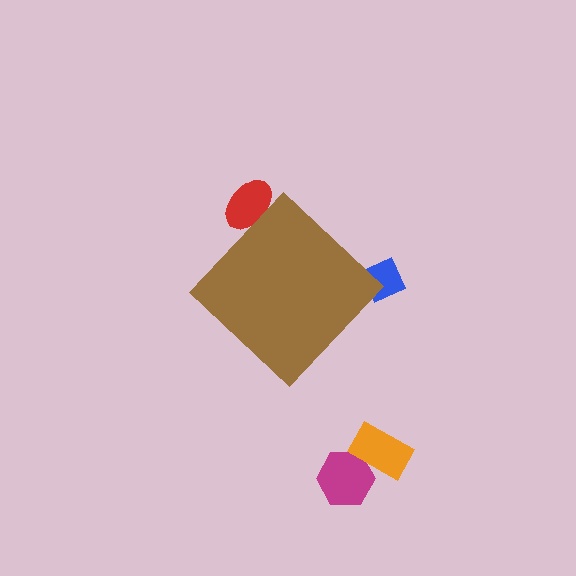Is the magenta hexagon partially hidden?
No, the magenta hexagon is fully visible.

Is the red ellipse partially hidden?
Yes, the red ellipse is partially hidden behind the brown diamond.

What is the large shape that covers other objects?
A brown diamond.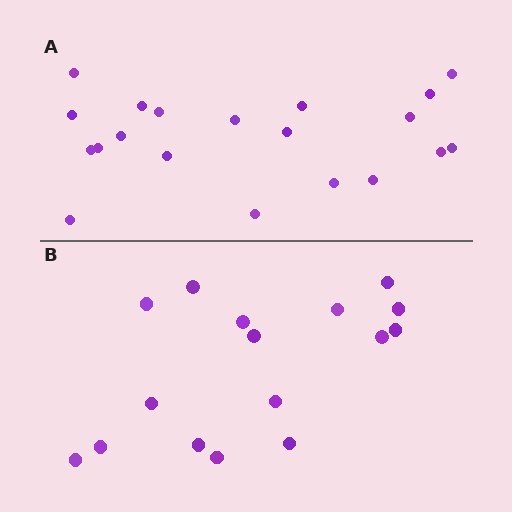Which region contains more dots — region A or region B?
Region A (the top region) has more dots.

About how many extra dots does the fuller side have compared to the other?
Region A has about 4 more dots than region B.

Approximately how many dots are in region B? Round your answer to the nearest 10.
About 20 dots. (The exact count is 16, which rounds to 20.)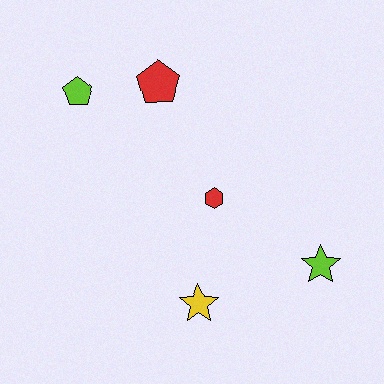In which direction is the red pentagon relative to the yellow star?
The red pentagon is above the yellow star.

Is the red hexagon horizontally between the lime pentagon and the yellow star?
No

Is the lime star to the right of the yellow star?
Yes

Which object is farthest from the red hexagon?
The lime pentagon is farthest from the red hexagon.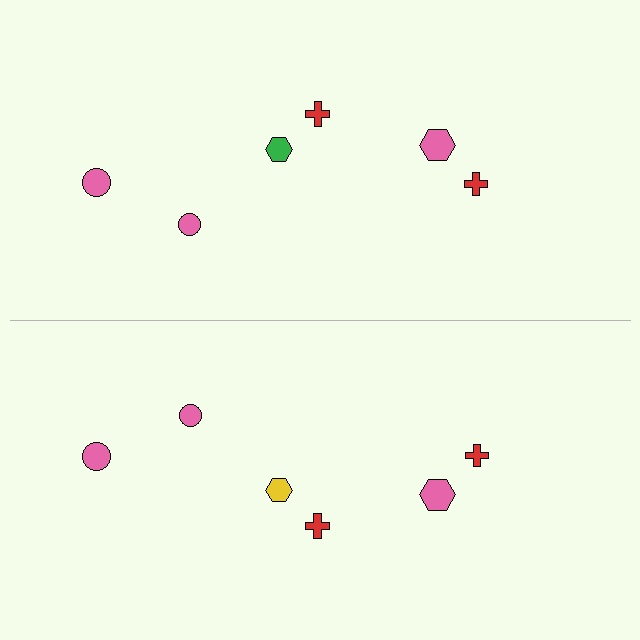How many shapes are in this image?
There are 12 shapes in this image.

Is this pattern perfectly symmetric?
No, the pattern is not perfectly symmetric. The yellow hexagon on the bottom side breaks the symmetry — its mirror counterpart is green.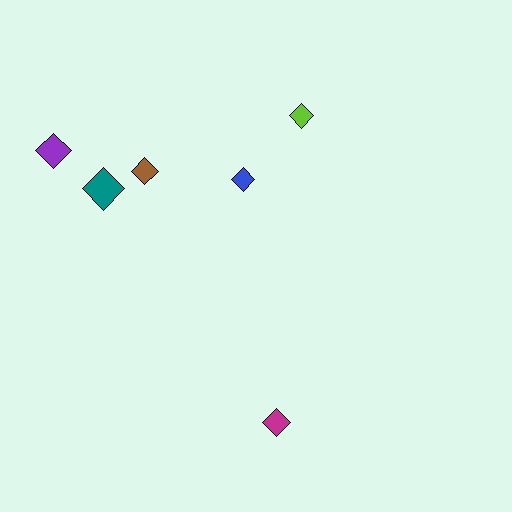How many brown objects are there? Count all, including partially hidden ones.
There is 1 brown object.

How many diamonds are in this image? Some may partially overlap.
There are 6 diamonds.